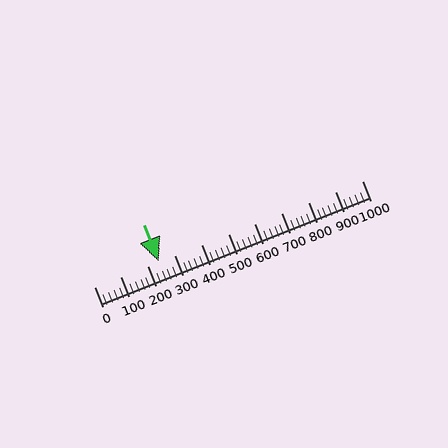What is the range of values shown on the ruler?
The ruler shows values from 0 to 1000.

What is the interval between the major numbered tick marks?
The major tick marks are spaced 100 units apart.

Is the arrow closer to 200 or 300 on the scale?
The arrow is closer to 200.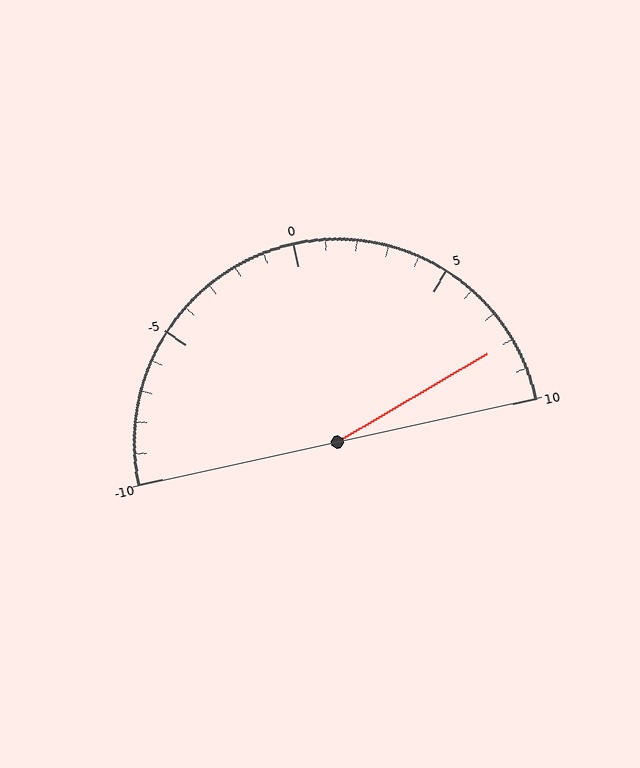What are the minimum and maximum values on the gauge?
The gauge ranges from -10 to 10.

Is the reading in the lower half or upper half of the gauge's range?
The reading is in the upper half of the range (-10 to 10).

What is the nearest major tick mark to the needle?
The nearest major tick mark is 10.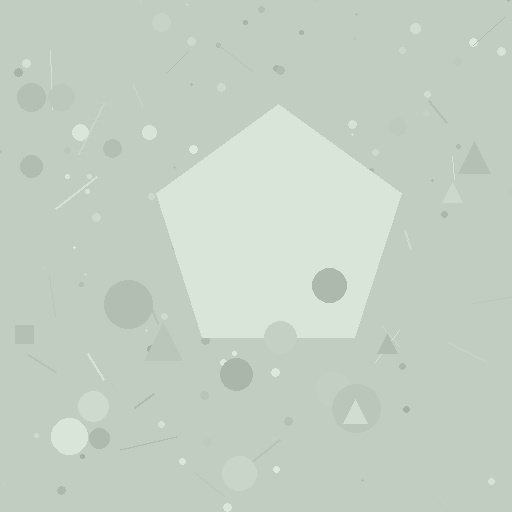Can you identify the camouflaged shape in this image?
The camouflaged shape is a pentagon.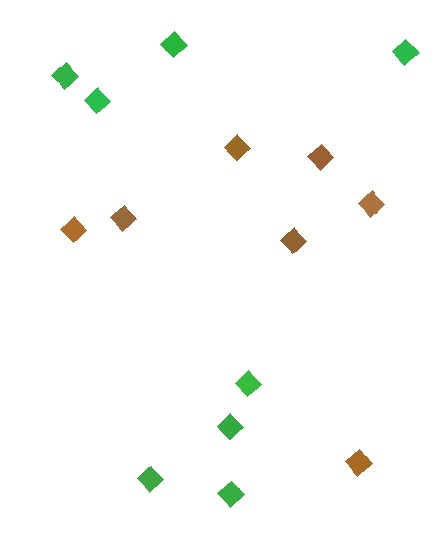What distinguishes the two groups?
There are 2 groups: one group of brown diamonds (7) and one group of green diamonds (8).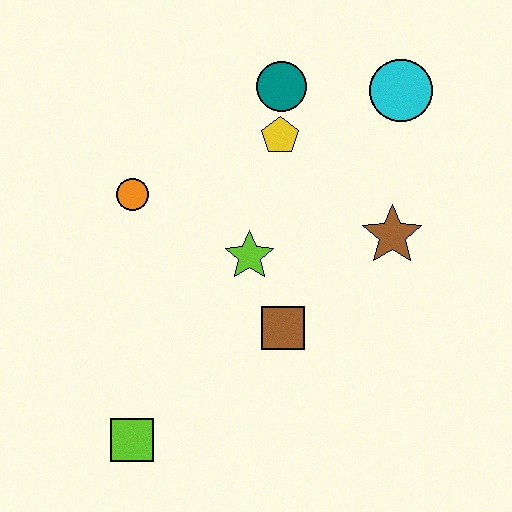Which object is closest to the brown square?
The lime star is closest to the brown square.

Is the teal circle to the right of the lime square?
Yes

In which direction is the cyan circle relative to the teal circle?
The cyan circle is to the right of the teal circle.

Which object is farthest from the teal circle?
The lime square is farthest from the teal circle.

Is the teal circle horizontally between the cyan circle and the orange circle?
Yes